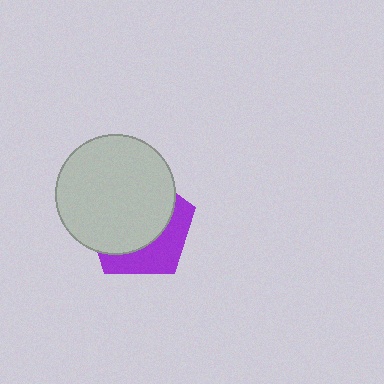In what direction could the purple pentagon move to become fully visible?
The purple pentagon could move toward the lower-right. That would shift it out from behind the light gray circle entirely.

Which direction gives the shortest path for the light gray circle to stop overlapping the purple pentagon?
Moving toward the upper-left gives the shortest separation.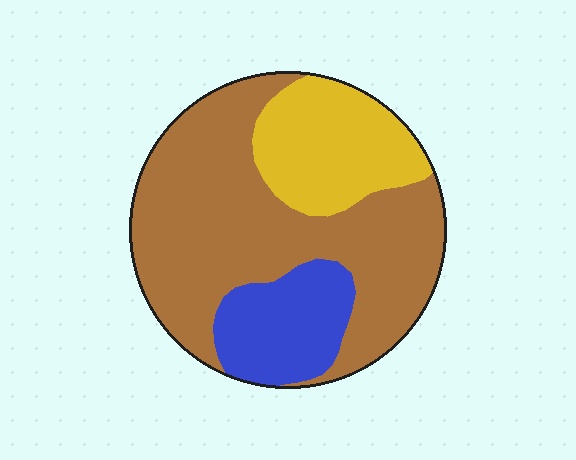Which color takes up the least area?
Blue, at roughly 15%.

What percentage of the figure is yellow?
Yellow takes up about one fifth (1/5) of the figure.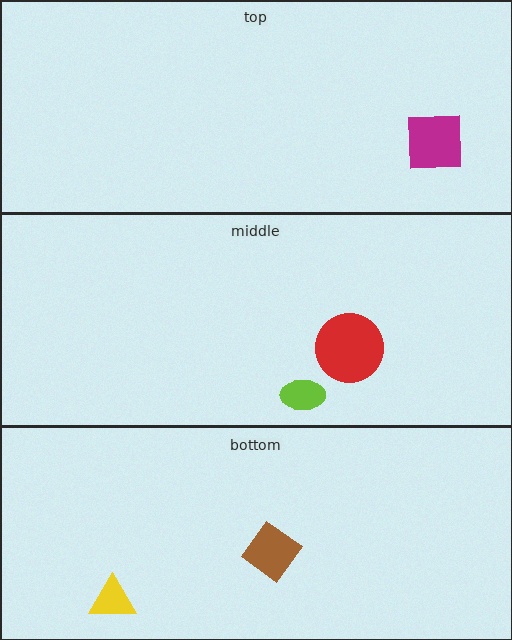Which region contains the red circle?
The middle region.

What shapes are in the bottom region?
The brown diamond, the yellow triangle.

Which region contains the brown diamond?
The bottom region.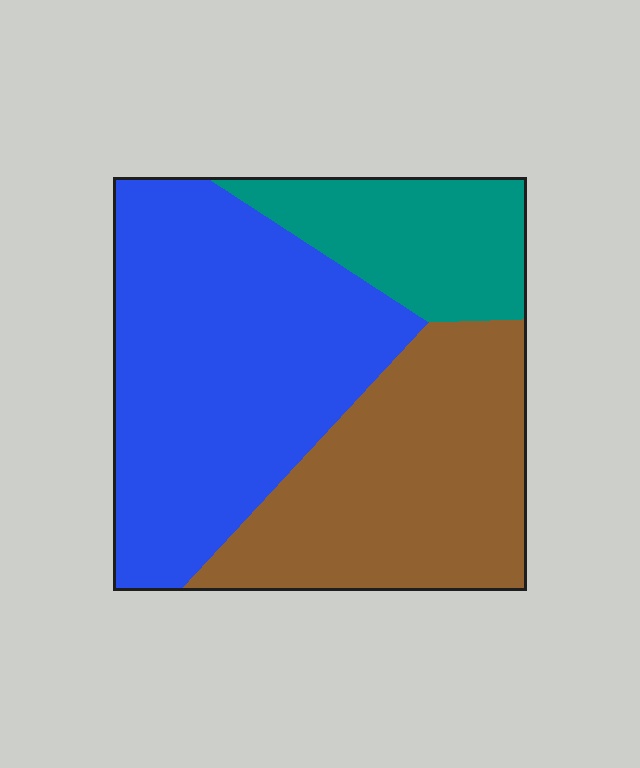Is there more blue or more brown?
Blue.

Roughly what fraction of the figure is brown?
Brown takes up about one third (1/3) of the figure.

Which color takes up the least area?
Teal, at roughly 20%.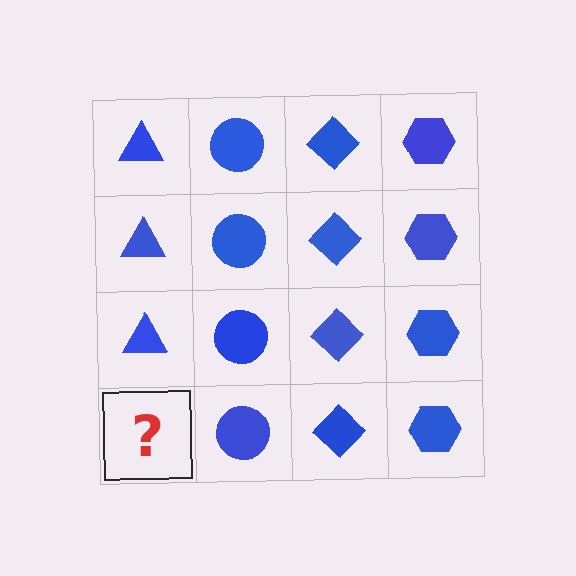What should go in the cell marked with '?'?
The missing cell should contain a blue triangle.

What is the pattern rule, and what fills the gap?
The rule is that each column has a consistent shape. The gap should be filled with a blue triangle.